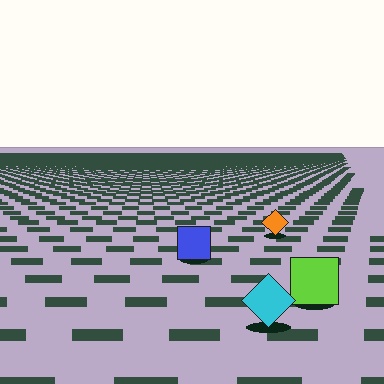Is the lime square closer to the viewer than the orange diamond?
Yes. The lime square is closer — you can tell from the texture gradient: the ground texture is coarser near it.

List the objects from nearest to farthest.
From nearest to farthest: the cyan diamond, the lime square, the blue square, the orange diamond.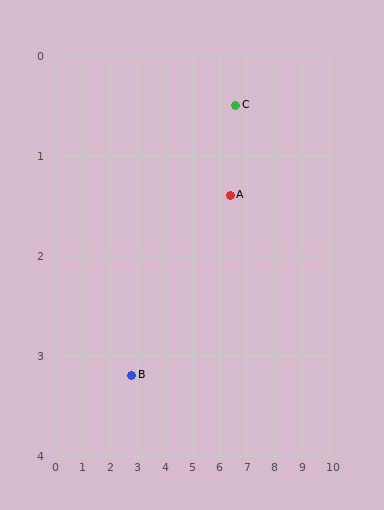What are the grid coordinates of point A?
Point A is at approximately (6.4, 1.4).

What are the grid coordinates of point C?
Point C is at approximately (6.6, 0.5).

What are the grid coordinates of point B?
Point B is at approximately (2.8, 3.2).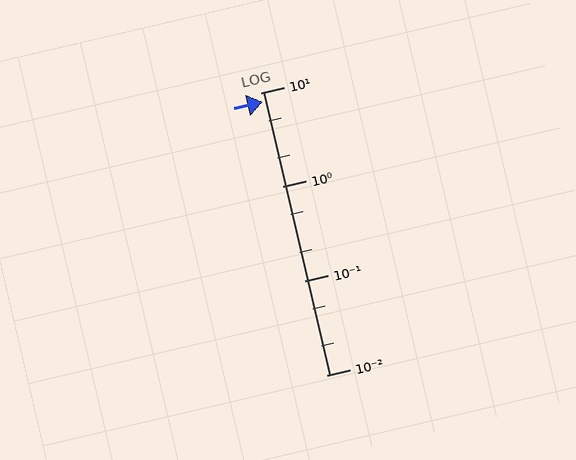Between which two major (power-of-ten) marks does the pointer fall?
The pointer is between 1 and 10.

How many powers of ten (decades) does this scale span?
The scale spans 3 decades, from 0.01 to 10.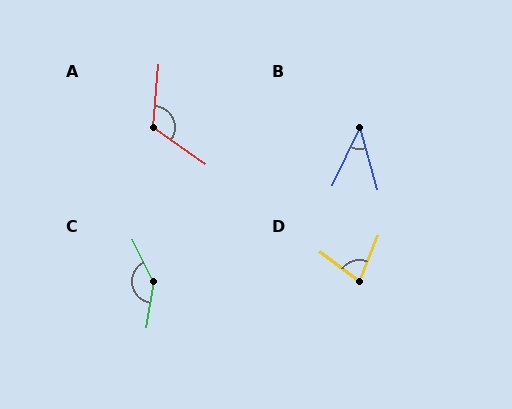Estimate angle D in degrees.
Approximately 75 degrees.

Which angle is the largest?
C, at approximately 145 degrees.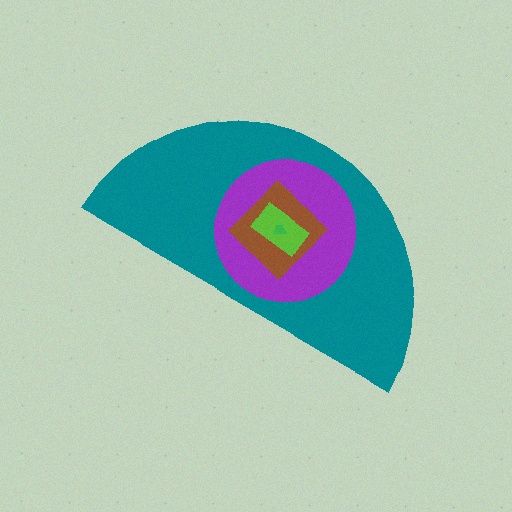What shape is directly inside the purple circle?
The brown diamond.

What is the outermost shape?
The teal semicircle.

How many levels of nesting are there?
5.